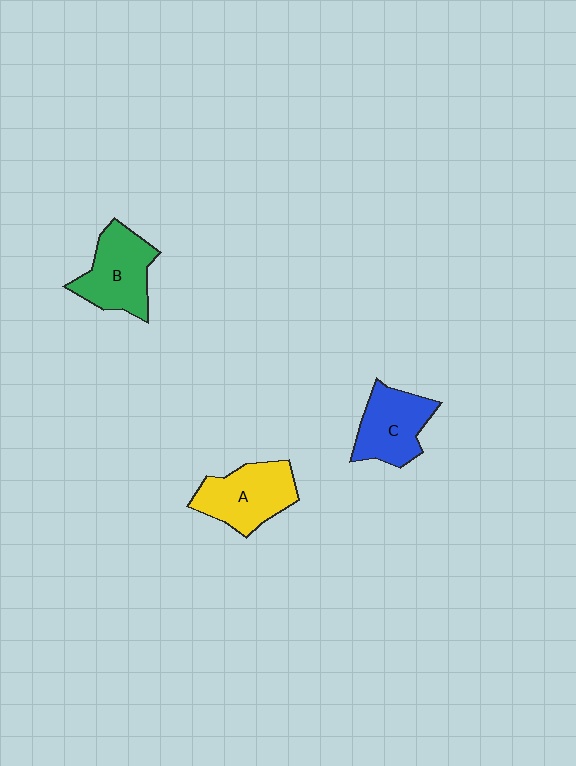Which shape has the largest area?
Shape A (yellow).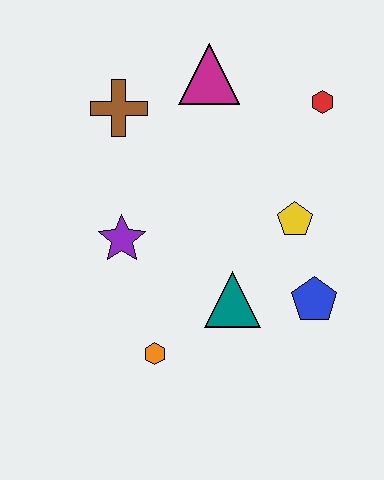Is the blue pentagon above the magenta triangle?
No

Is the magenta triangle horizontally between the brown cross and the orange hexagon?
No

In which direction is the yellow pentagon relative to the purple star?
The yellow pentagon is to the right of the purple star.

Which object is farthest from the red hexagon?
The orange hexagon is farthest from the red hexagon.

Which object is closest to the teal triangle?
The blue pentagon is closest to the teal triangle.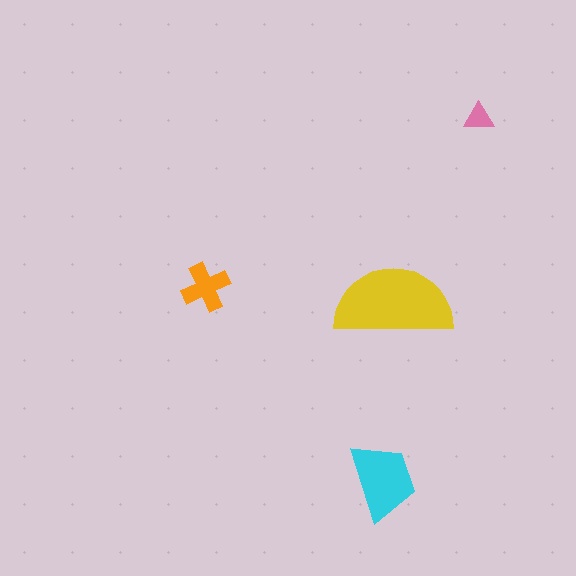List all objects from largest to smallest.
The yellow semicircle, the cyan trapezoid, the orange cross, the pink triangle.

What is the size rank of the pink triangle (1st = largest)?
4th.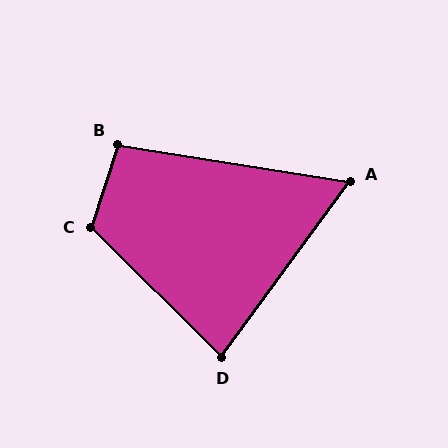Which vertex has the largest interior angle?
C, at approximately 117 degrees.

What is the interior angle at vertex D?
Approximately 82 degrees (acute).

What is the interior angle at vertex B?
Approximately 98 degrees (obtuse).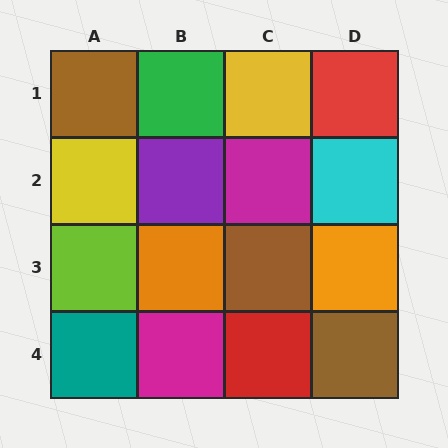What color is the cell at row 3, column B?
Orange.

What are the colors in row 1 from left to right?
Brown, green, yellow, red.